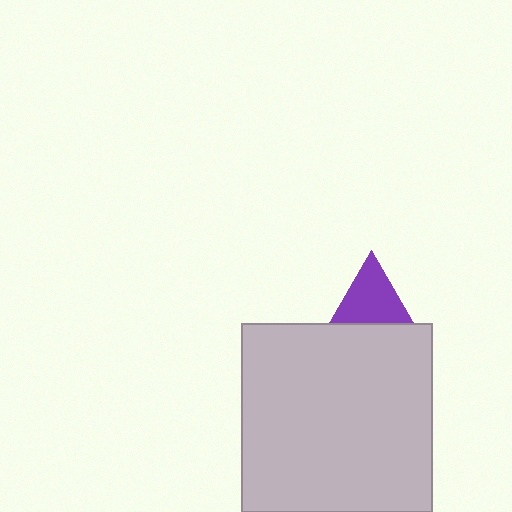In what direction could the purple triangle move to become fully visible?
The purple triangle could move up. That would shift it out from behind the light gray rectangle entirely.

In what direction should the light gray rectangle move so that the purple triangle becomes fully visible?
The light gray rectangle should move down. That is the shortest direction to clear the overlap and leave the purple triangle fully visible.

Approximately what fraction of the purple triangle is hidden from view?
Roughly 49% of the purple triangle is hidden behind the light gray rectangle.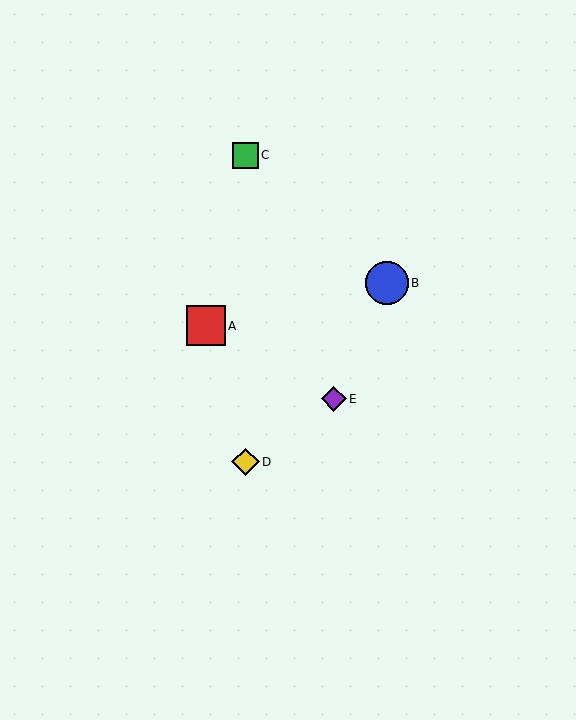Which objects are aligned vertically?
Objects C, D are aligned vertically.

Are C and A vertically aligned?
No, C is at x≈245 and A is at x≈206.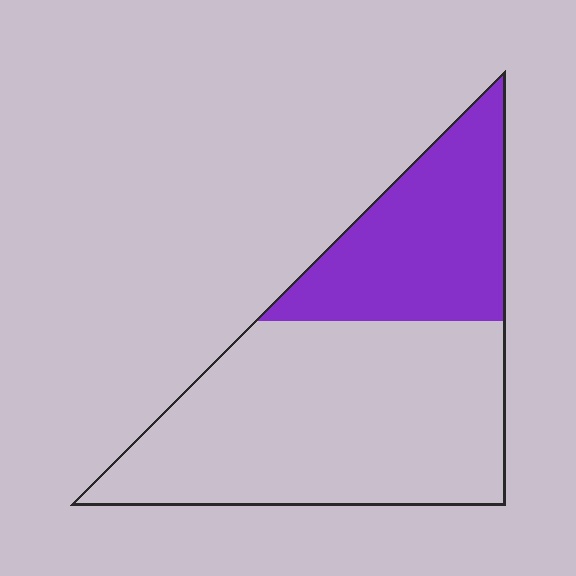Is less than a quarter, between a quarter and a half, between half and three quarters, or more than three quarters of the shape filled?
Between a quarter and a half.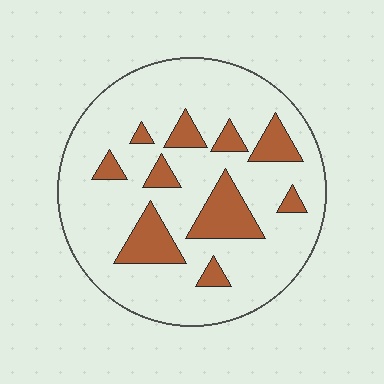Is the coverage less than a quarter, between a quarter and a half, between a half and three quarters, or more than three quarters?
Less than a quarter.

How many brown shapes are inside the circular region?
10.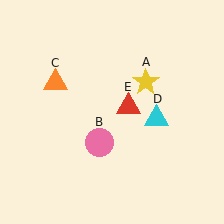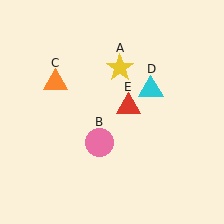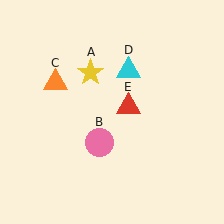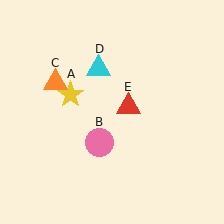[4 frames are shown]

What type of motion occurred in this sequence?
The yellow star (object A), cyan triangle (object D) rotated counterclockwise around the center of the scene.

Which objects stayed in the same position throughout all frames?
Pink circle (object B) and orange triangle (object C) and red triangle (object E) remained stationary.